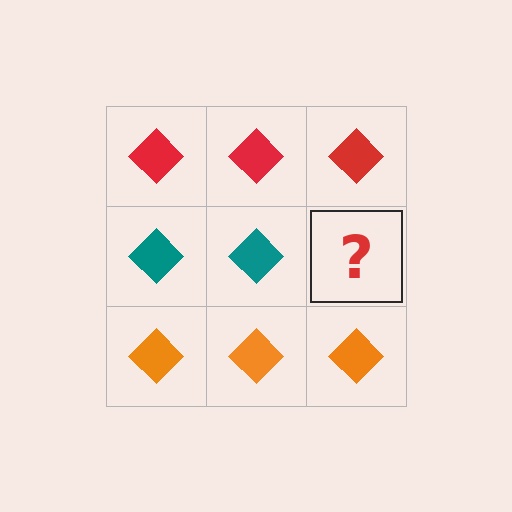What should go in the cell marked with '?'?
The missing cell should contain a teal diamond.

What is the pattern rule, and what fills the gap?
The rule is that each row has a consistent color. The gap should be filled with a teal diamond.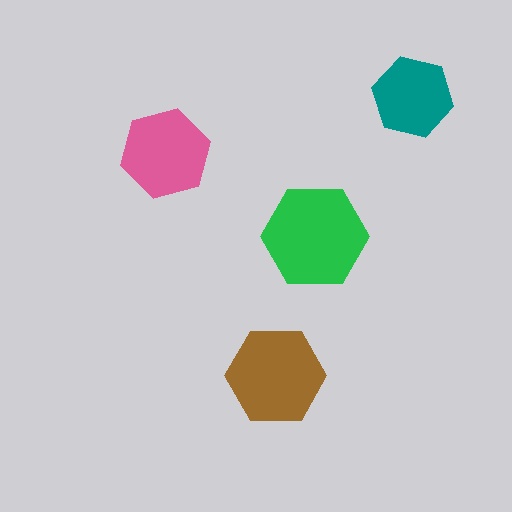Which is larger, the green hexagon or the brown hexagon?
The green one.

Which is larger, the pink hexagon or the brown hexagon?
The brown one.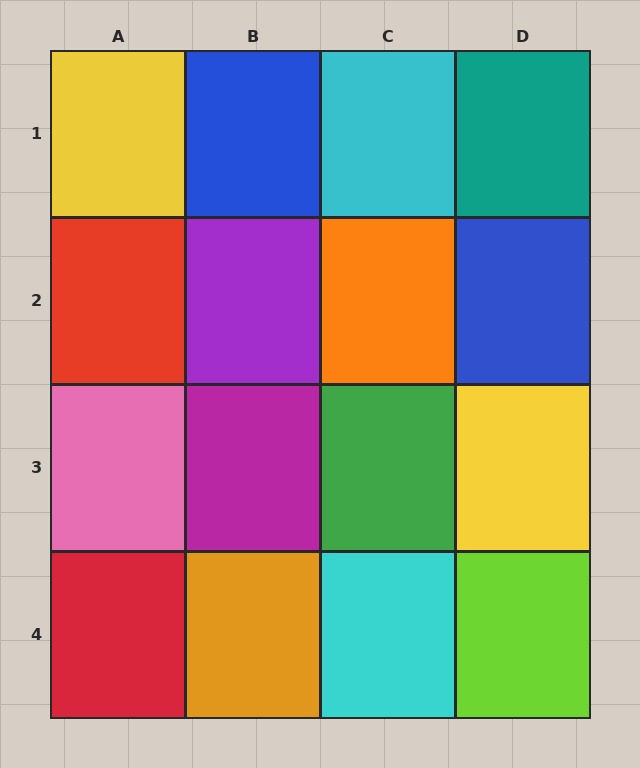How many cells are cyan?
2 cells are cyan.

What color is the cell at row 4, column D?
Lime.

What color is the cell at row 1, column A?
Yellow.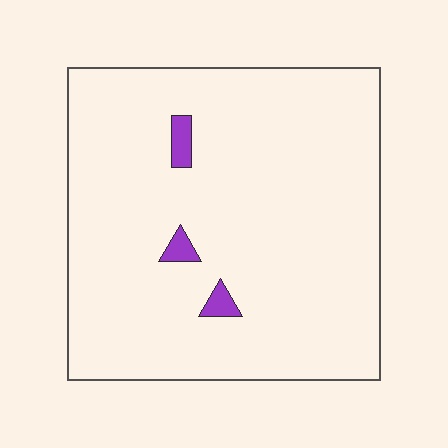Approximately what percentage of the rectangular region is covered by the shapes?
Approximately 5%.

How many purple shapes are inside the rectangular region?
3.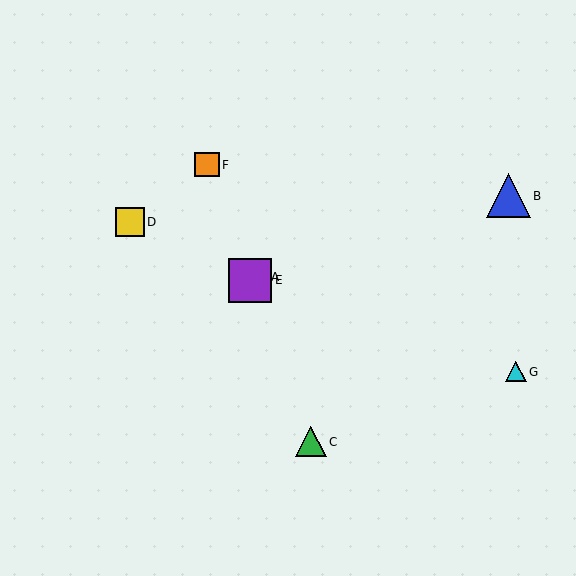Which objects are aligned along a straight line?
Objects A, C, E, F are aligned along a straight line.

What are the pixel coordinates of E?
Object E is at (250, 280).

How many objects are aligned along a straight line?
4 objects (A, C, E, F) are aligned along a straight line.